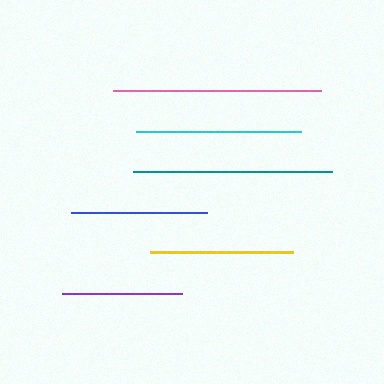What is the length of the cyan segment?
The cyan segment is approximately 165 pixels long.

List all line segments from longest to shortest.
From longest to shortest: pink, teal, cyan, yellow, blue, purple.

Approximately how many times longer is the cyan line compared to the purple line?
The cyan line is approximately 1.4 times the length of the purple line.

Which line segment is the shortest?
The purple line is the shortest at approximately 120 pixels.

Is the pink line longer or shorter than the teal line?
The pink line is longer than the teal line.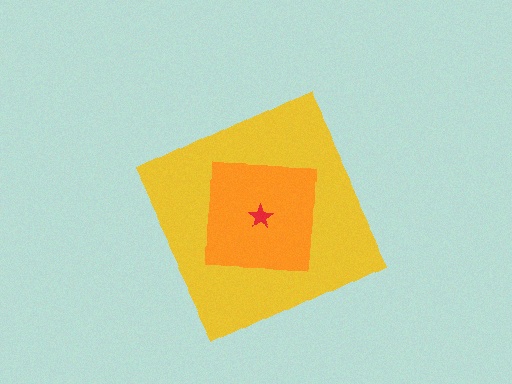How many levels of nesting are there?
3.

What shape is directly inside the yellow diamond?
The orange square.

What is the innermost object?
The red star.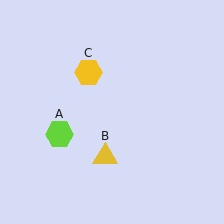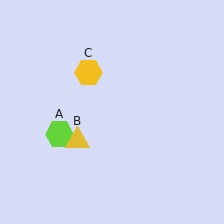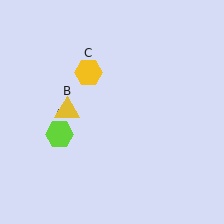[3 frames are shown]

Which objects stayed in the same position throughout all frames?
Lime hexagon (object A) and yellow hexagon (object C) remained stationary.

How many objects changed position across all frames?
1 object changed position: yellow triangle (object B).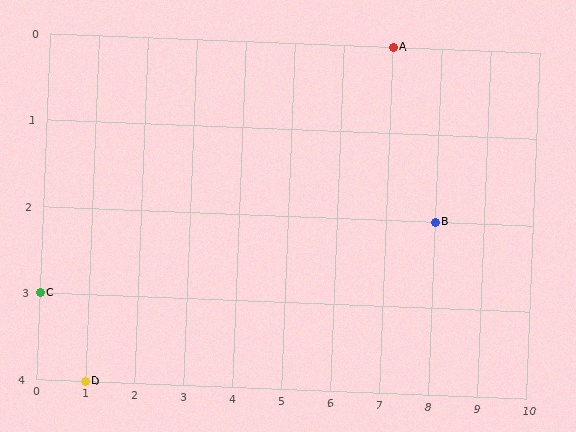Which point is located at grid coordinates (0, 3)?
Point C is at (0, 3).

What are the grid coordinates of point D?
Point D is at grid coordinates (1, 4).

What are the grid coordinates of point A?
Point A is at grid coordinates (7, 0).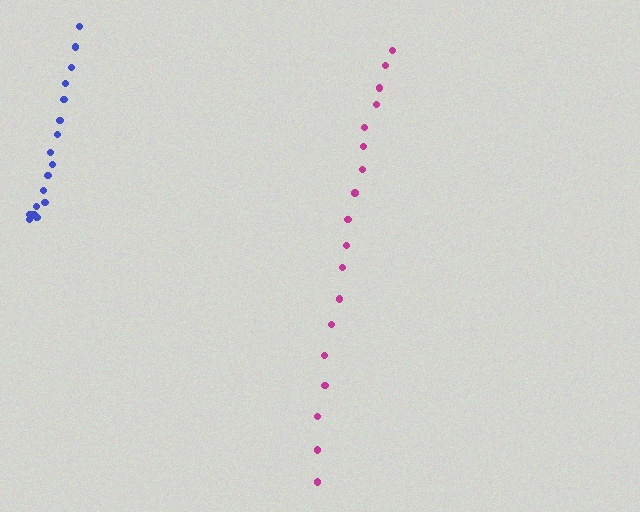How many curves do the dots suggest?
There are 2 distinct paths.